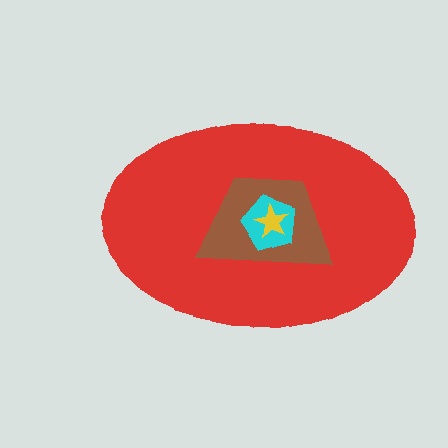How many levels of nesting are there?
4.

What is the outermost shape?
The red ellipse.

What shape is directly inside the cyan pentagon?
The yellow star.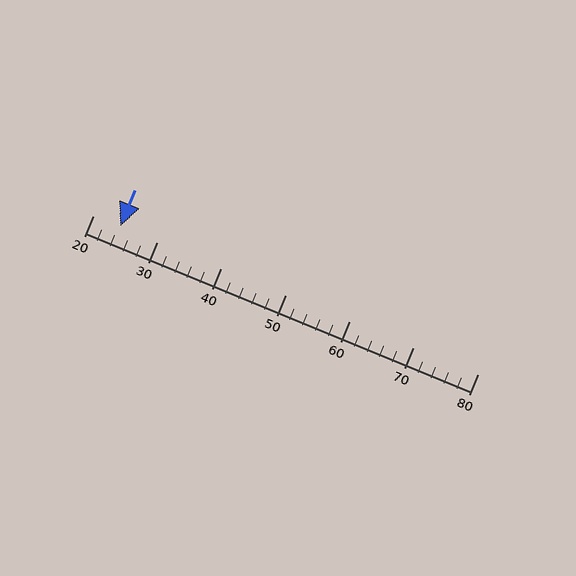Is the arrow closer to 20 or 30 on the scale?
The arrow is closer to 20.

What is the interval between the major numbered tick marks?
The major tick marks are spaced 10 units apart.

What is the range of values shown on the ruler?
The ruler shows values from 20 to 80.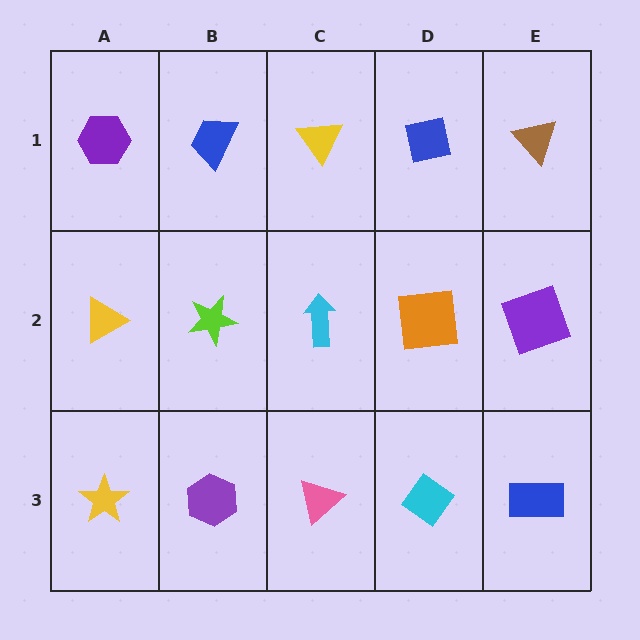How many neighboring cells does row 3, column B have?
3.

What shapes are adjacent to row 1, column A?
A yellow triangle (row 2, column A), a blue trapezoid (row 1, column B).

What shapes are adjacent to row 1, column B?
A lime star (row 2, column B), a purple hexagon (row 1, column A), a yellow triangle (row 1, column C).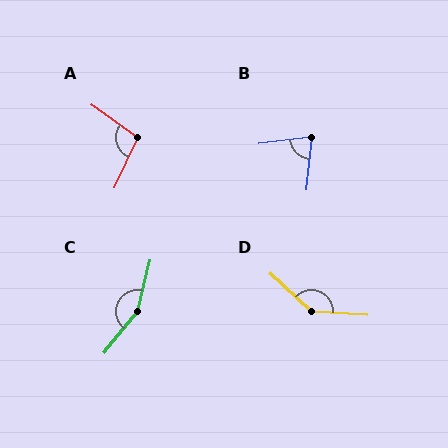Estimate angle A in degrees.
Approximately 100 degrees.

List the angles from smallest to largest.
B (77°), A (100°), D (141°), C (154°).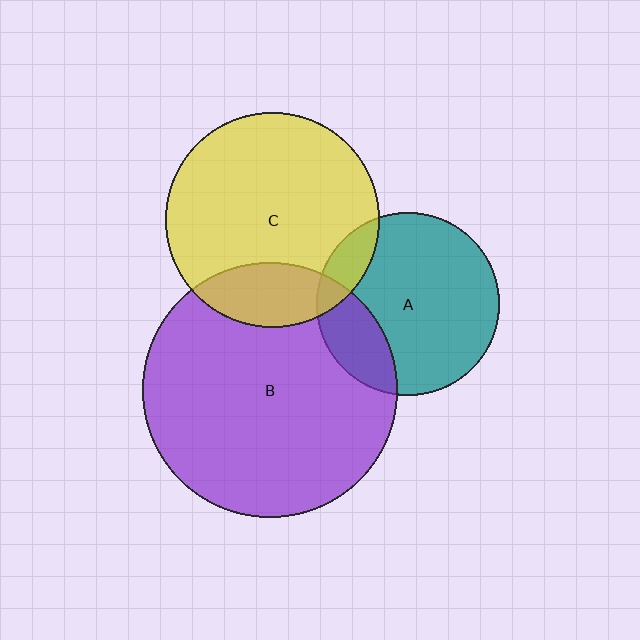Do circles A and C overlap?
Yes.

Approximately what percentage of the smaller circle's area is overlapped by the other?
Approximately 10%.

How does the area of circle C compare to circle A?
Approximately 1.4 times.